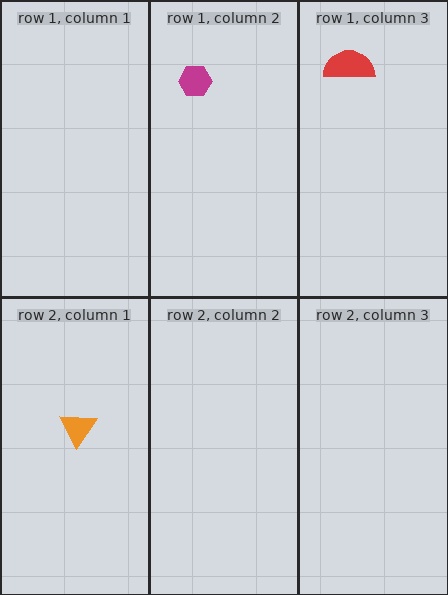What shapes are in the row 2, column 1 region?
The orange triangle.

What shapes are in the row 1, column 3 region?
The red semicircle.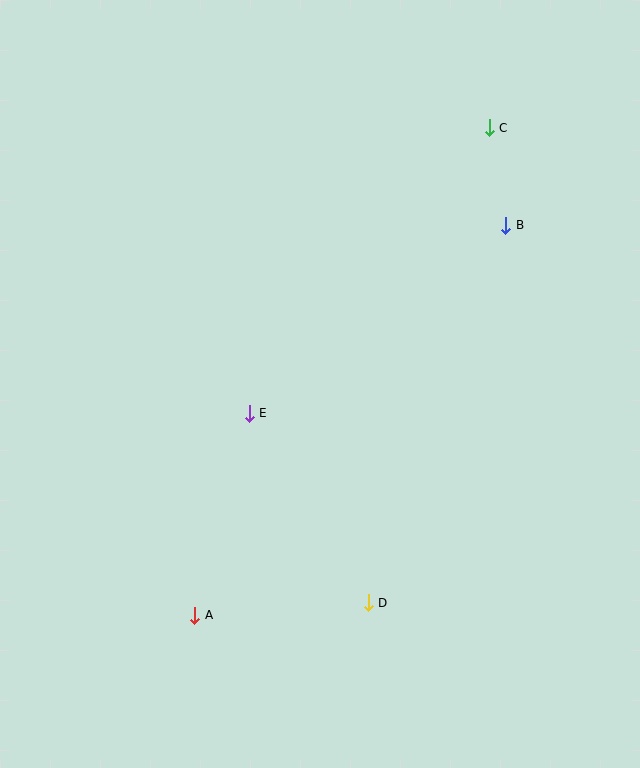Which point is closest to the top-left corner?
Point E is closest to the top-left corner.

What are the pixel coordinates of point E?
Point E is at (249, 413).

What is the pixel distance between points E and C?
The distance between E and C is 373 pixels.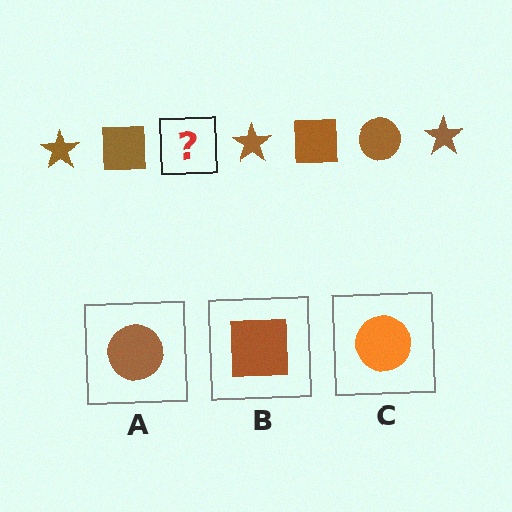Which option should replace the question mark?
Option A.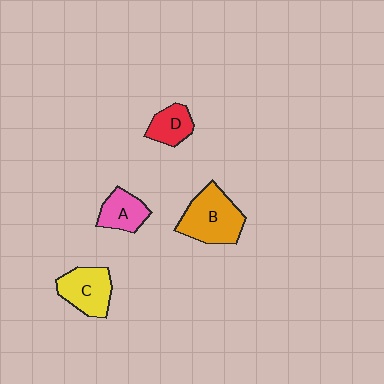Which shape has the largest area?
Shape B (orange).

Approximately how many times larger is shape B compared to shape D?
Approximately 1.9 times.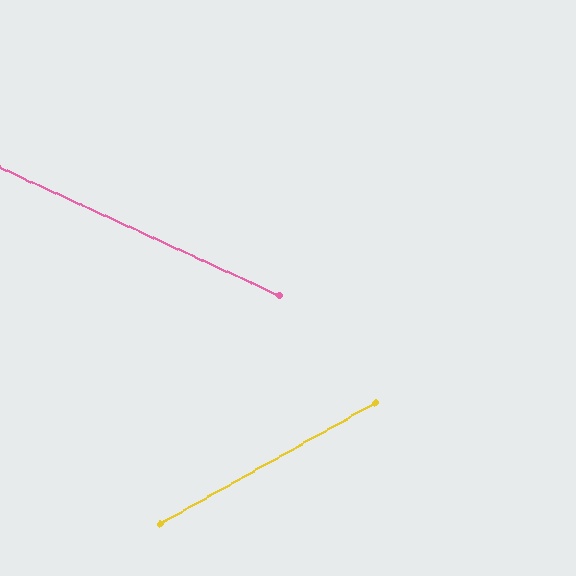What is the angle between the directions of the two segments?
Approximately 54 degrees.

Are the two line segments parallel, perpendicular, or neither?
Neither parallel nor perpendicular — they differ by about 54°.